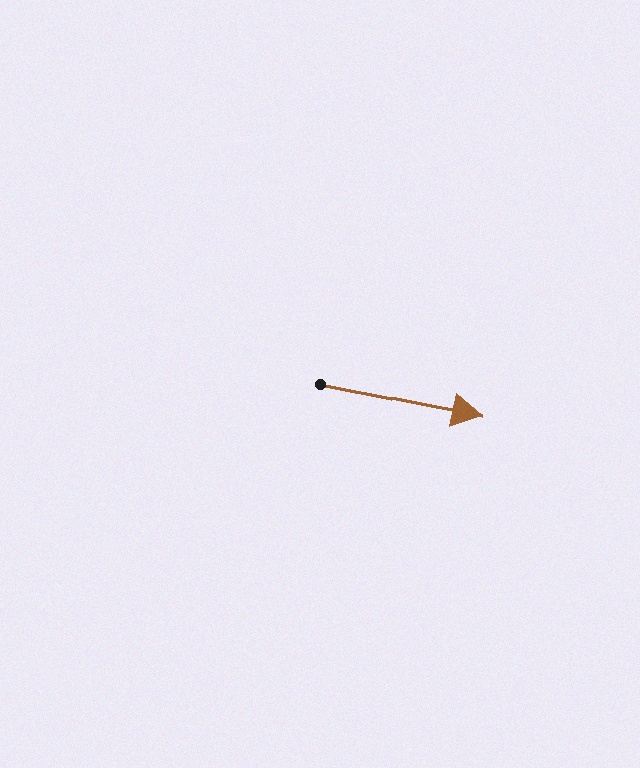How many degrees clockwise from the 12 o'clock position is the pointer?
Approximately 101 degrees.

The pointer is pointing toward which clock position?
Roughly 3 o'clock.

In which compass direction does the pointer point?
East.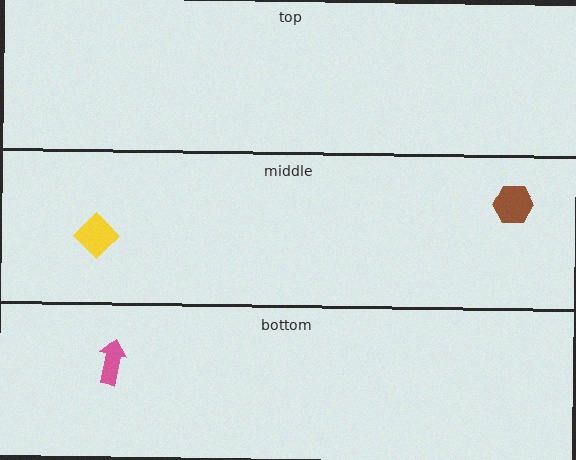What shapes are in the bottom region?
The pink arrow.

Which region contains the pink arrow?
The bottom region.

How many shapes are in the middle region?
2.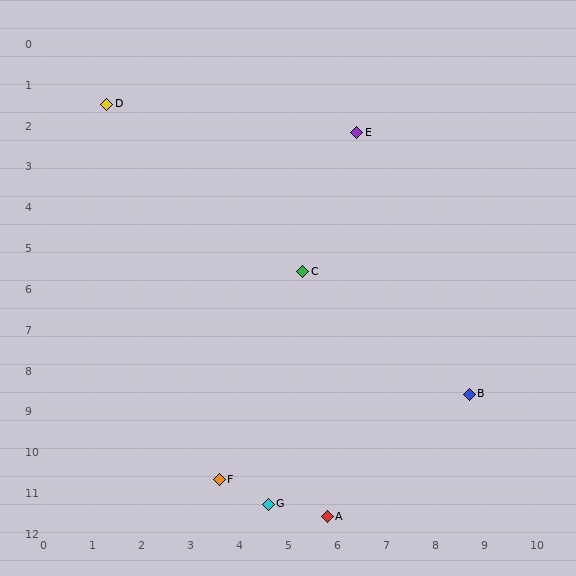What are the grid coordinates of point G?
Point G is at approximately (4.6, 11.3).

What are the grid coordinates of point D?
Point D is at approximately (1.3, 1.5).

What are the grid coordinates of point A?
Point A is at approximately (5.8, 11.6).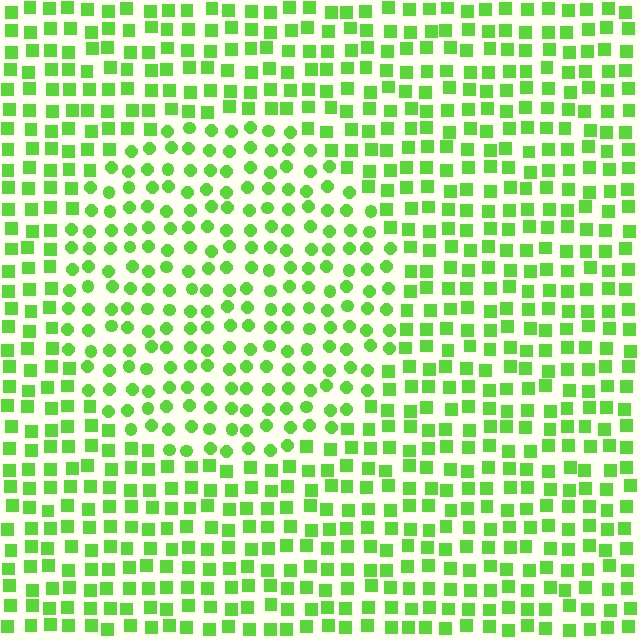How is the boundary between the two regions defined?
The boundary is defined by a change in element shape: circles inside vs. squares outside. All elements share the same color and spacing.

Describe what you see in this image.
The image is filled with small lime elements arranged in a uniform grid. A circle-shaped region contains circles, while the surrounding area contains squares. The boundary is defined purely by the change in element shape.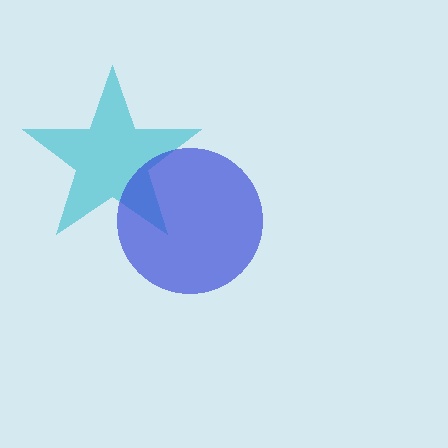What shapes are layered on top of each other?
The layered shapes are: a cyan star, a blue circle.